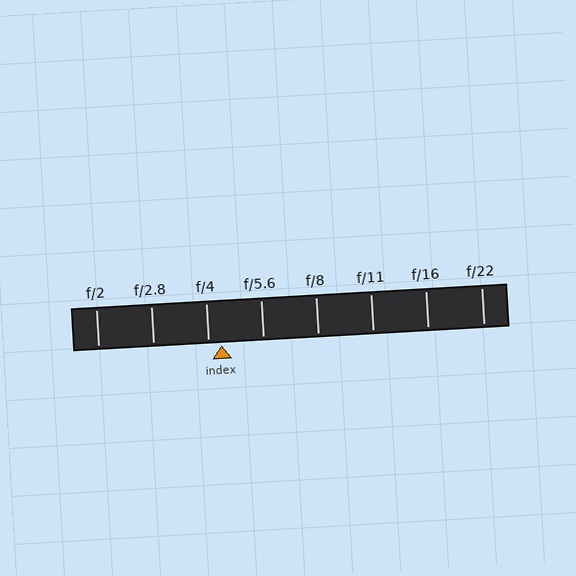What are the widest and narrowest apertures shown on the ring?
The widest aperture shown is f/2 and the narrowest is f/22.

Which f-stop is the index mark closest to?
The index mark is closest to f/4.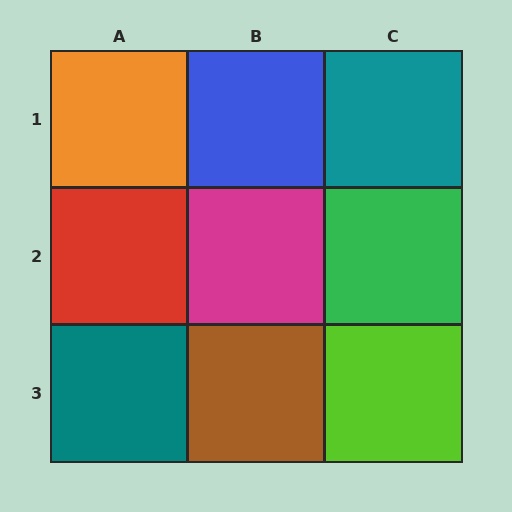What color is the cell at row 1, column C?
Teal.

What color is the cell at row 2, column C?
Green.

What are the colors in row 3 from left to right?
Teal, brown, lime.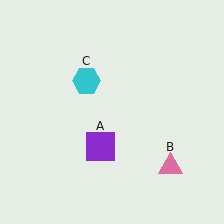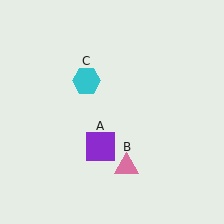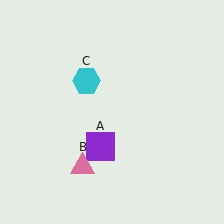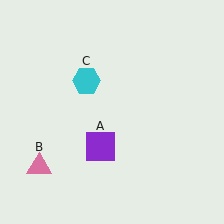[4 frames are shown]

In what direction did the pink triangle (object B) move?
The pink triangle (object B) moved left.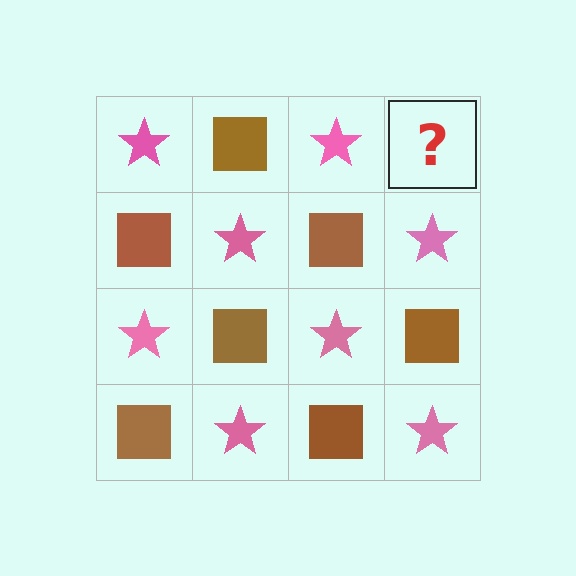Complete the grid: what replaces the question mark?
The question mark should be replaced with a brown square.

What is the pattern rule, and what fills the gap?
The rule is that it alternates pink star and brown square in a checkerboard pattern. The gap should be filled with a brown square.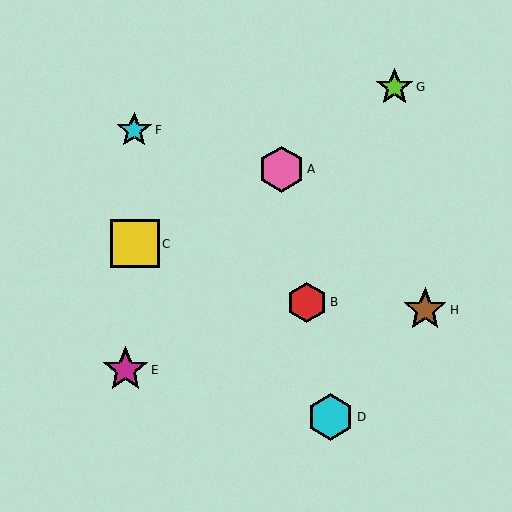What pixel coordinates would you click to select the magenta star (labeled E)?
Click at (126, 370) to select the magenta star E.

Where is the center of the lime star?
The center of the lime star is at (394, 87).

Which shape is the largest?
The yellow square (labeled C) is the largest.